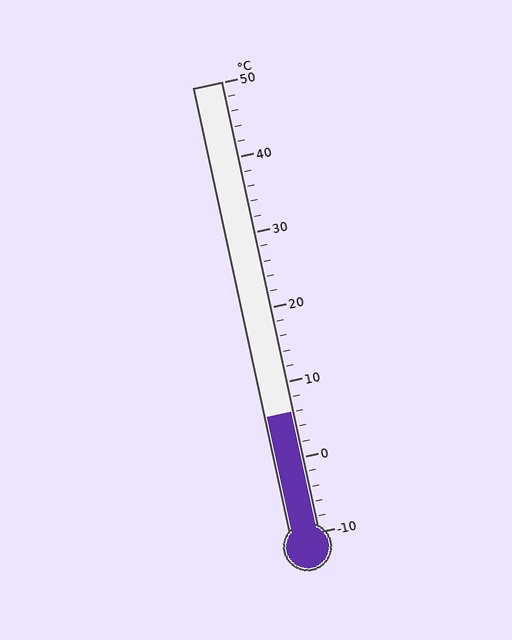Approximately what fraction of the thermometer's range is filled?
The thermometer is filled to approximately 25% of its range.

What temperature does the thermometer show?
The thermometer shows approximately 6°C.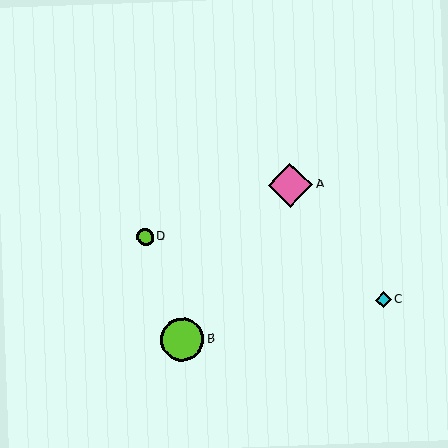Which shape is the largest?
The pink diamond (labeled A) is the largest.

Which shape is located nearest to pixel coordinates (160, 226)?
The lime circle (labeled D) at (145, 237) is nearest to that location.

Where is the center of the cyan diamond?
The center of the cyan diamond is at (383, 300).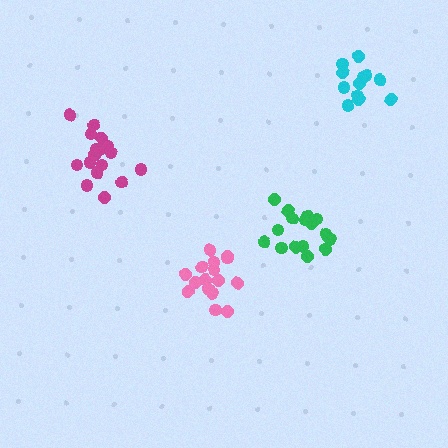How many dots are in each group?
Group 1: 17 dots, Group 2: 17 dots, Group 3: 17 dots, Group 4: 12 dots (63 total).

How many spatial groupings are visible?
There are 4 spatial groupings.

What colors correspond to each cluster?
The clusters are colored: green, magenta, pink, cyan.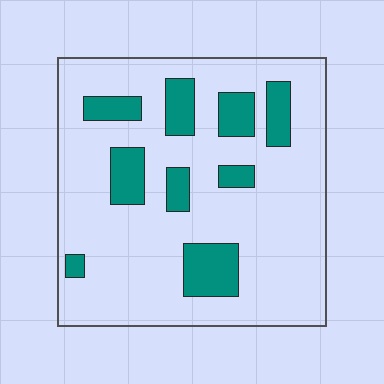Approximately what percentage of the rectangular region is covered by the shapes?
Approximately 20%.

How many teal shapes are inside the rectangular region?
9.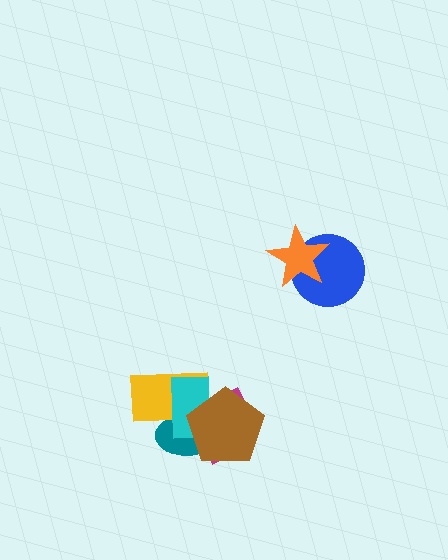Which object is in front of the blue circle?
The orange star is in front of the blue circle.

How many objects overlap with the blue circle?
1 object overlaps with the blue circle.